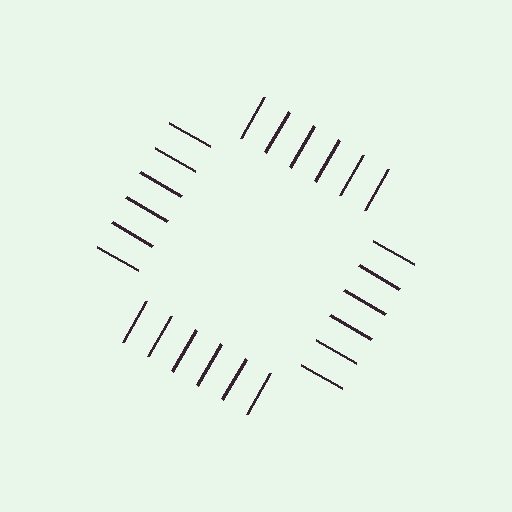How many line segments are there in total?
24 — 6 along each of the 4 edges.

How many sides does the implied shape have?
4 sides — the line-ends trace a square.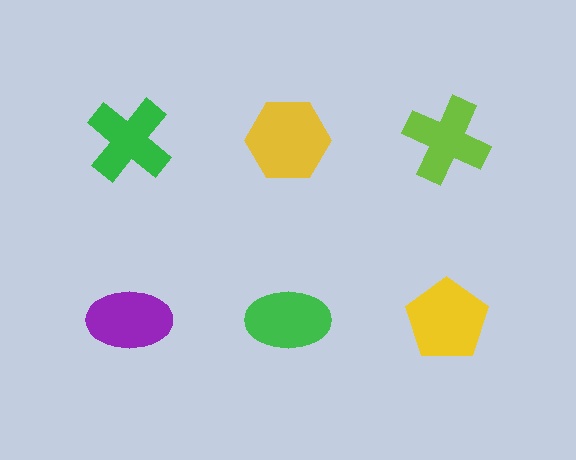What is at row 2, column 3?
A yellow pentagon.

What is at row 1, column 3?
A lime cross.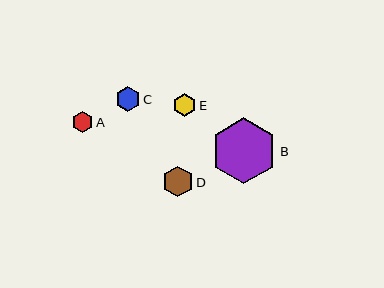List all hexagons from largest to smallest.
From largest to smallest: B, D, C, E, A.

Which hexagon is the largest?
Hexagon B is the largest with a size of approximately 66 pixels.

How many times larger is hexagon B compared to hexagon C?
Hexagon B is approximately 2.7 times the size of hexagon C.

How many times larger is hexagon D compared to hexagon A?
Hexagon D is approximately 1.4 times the size of hexagon A.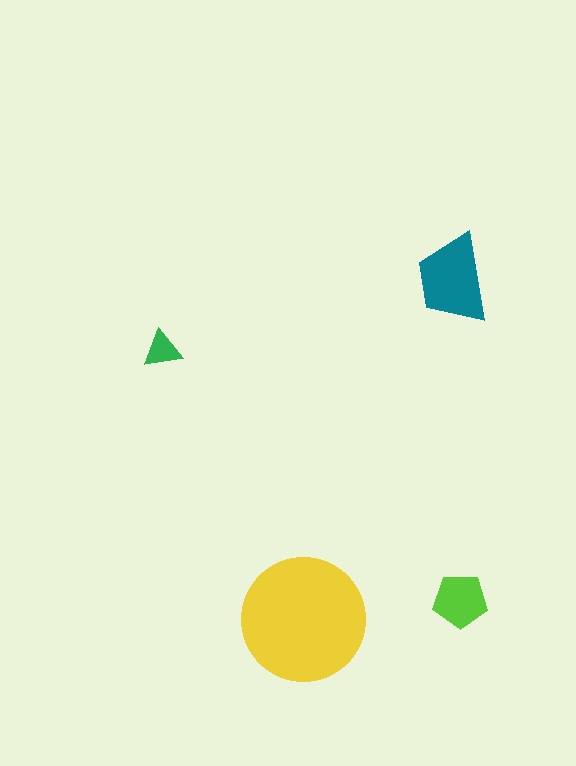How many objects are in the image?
There are 4 objects in the image.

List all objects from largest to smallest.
The yellow circle, the teal trapezoid, the lime pentagon, the green triangle.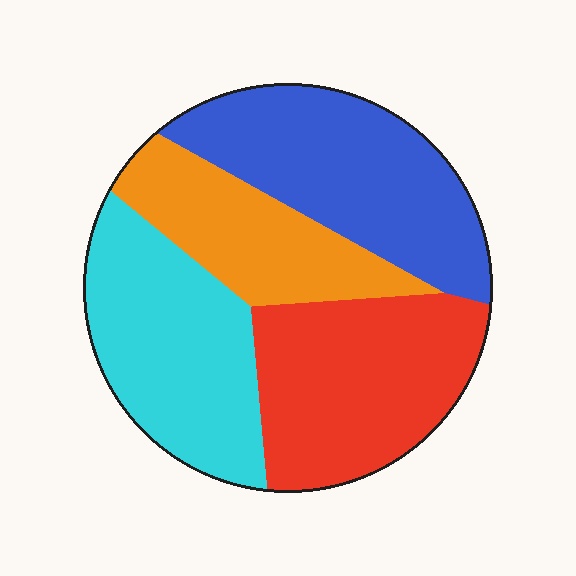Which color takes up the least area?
Orange, at roughly 20%.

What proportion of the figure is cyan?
Cyan covers around 25% of the figure.